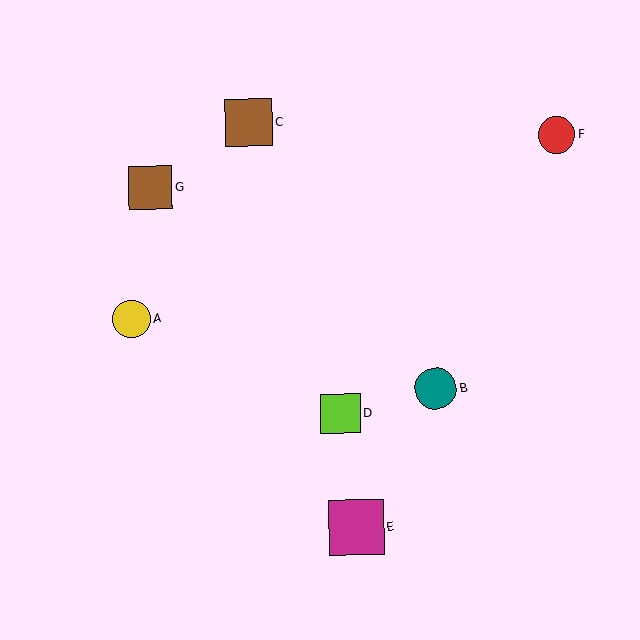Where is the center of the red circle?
The center of the red circle is at (557, 135).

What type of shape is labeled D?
Shape D is a lime square.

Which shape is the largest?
The magenta square (labeled E) is the largest.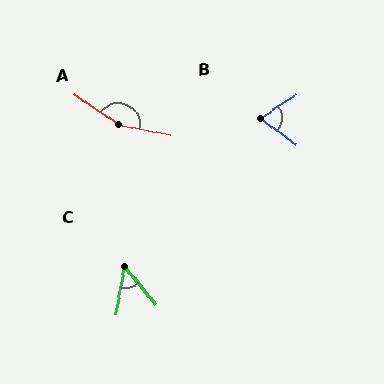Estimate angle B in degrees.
Approximately 69 degrees.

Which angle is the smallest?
C, at approximately 49 degrees.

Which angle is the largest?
A, at approximately 158 degrees.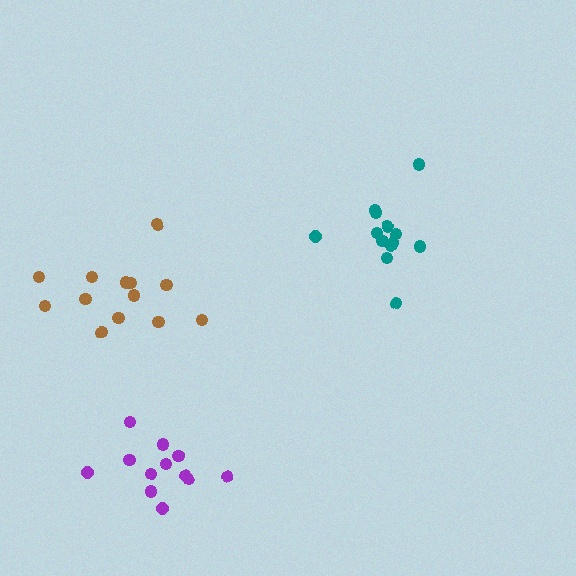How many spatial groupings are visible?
There are 3 spatial groupings.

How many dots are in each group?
Group 1: 13 dots, Group 2: 13 dots, Group 3: 12 dots (38 total).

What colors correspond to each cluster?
The clusters are colored: brown, teal, purple.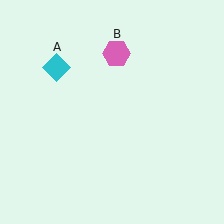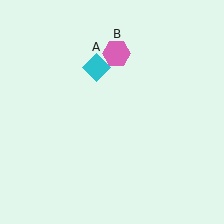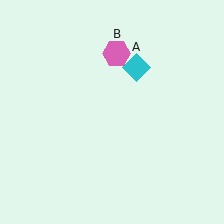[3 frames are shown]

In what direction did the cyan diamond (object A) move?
The cyan diamond (object A) moved right.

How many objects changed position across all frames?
1 object changed position: cyan diamond (object A).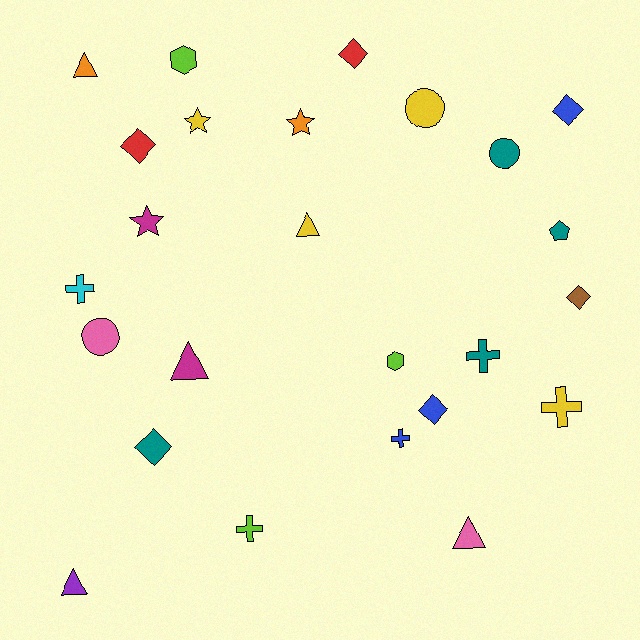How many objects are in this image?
There are 25 objects.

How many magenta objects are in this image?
There are 2 magenta objects.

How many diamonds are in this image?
There are 6 diamonds.